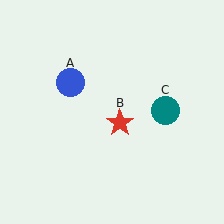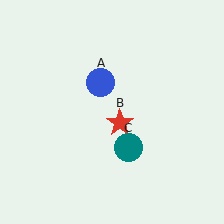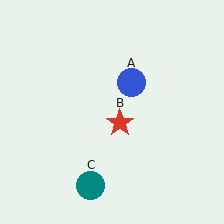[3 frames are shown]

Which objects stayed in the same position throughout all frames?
Red star (object B) remained stationary.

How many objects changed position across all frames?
2 objects changed position: blue circle (object A), teal circle (object C).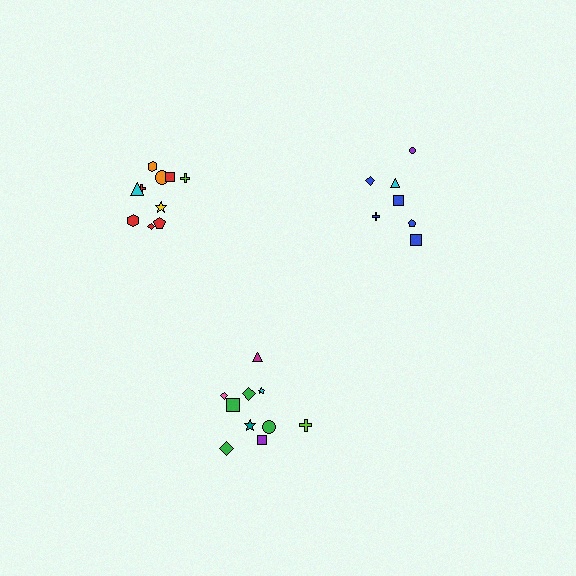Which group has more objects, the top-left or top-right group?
The top-left group.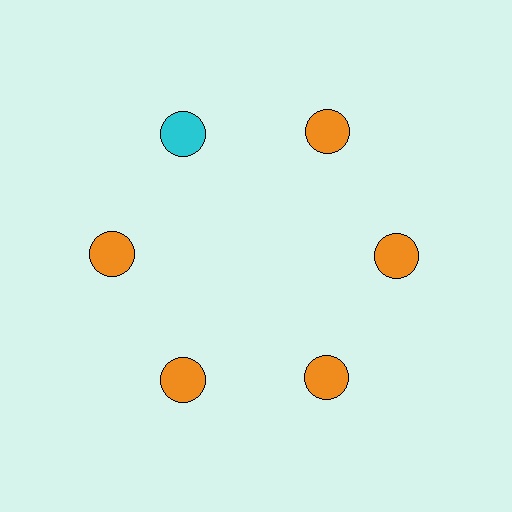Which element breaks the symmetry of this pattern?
The cyan circle at roughly the 11 o'clock position breaks the symmetry. All other shapes are orange circles.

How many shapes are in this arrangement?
There are 6 shapes arranged in a ring pattern.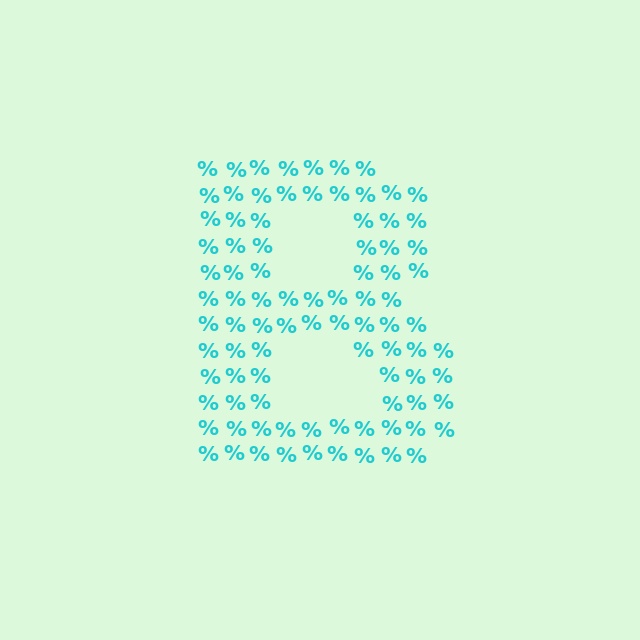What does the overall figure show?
The overall figure shows the letter B.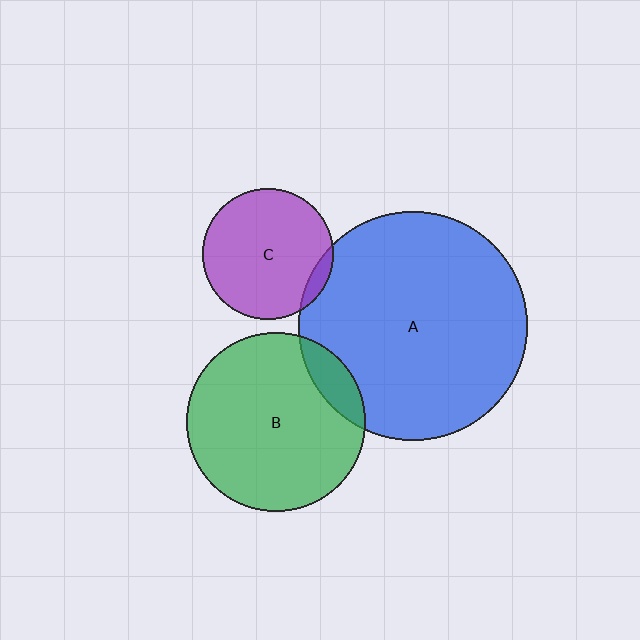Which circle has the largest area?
Circle A (blue).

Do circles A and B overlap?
Yes.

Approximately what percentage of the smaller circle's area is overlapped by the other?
Approximately 10%.